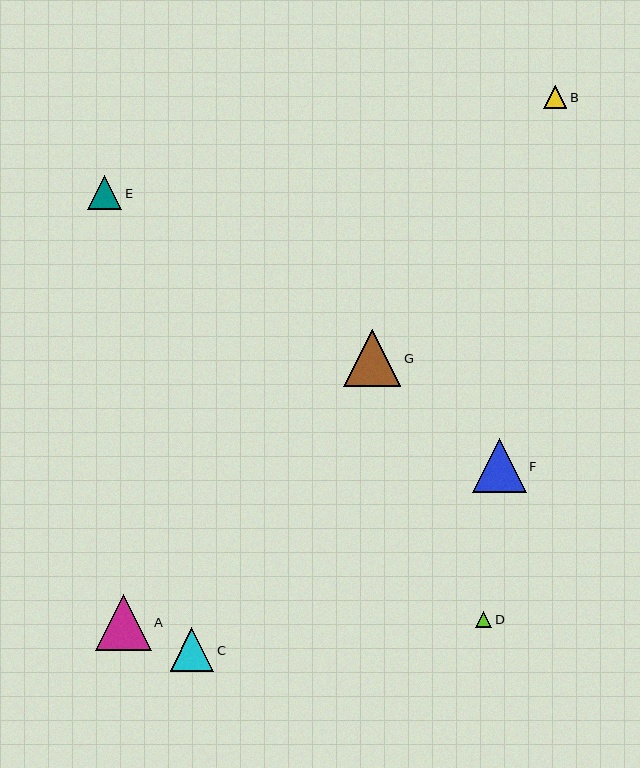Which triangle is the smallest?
Triangle D is the smallest with a size of approximately 16 pixels.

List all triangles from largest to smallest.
From largest to smallest: G, A, F, C, E, B, D.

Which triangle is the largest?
Triangle G is the largest with a size of approximately 57 pixels.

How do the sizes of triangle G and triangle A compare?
Triangle G and triangle A are approximately the same size.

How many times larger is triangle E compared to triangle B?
Triangle E is approximately 1.5 times the size of triangle B.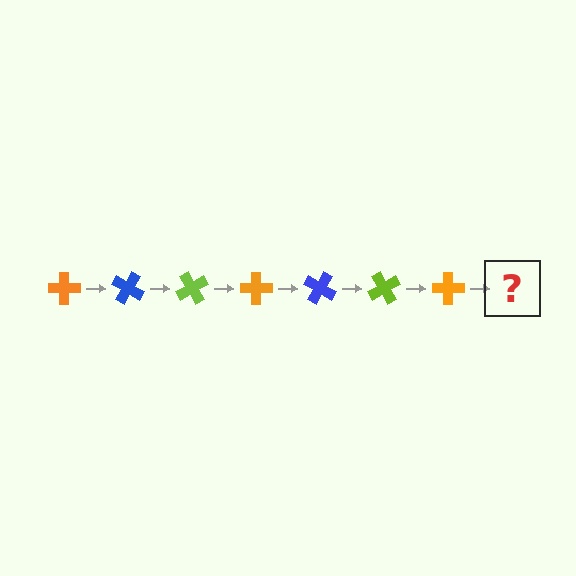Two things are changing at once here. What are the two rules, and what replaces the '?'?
The two rules are that it rotates 30 degrees each step and the color cycles through orange, blue, and lime. The '?' should be a blue cross, rotated 210 degrees from the start.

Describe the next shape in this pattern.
It should be a blue cross, rotated 210 degrees from the start.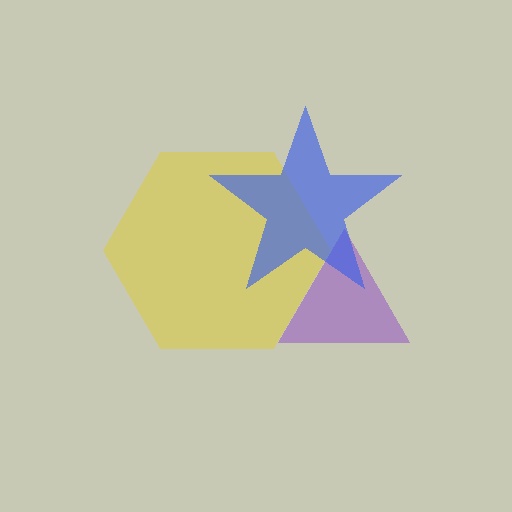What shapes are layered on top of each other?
The layered shapes are: a yellow hexagon, a purple triangle, a blue star.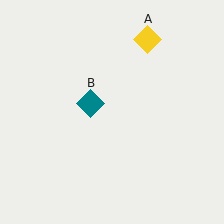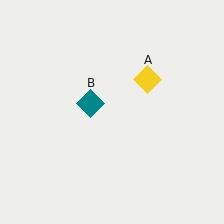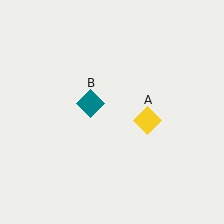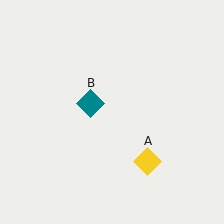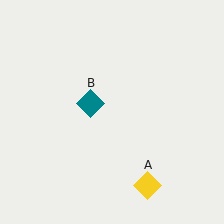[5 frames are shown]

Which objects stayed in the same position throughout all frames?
Teal diamond (object B) remained stationary.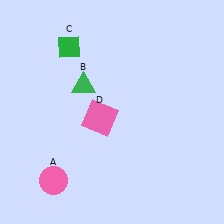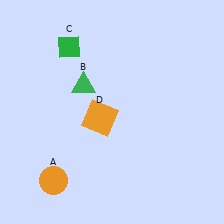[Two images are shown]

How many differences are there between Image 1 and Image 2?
There are 2 differences between the two images.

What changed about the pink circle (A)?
In Image 1, A is pink. In Image 2, it changed to orange.